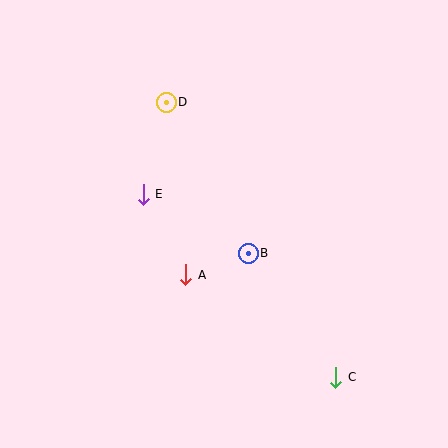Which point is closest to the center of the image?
Point B at (248, 253) is closest to the center.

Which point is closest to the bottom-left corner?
Point A is closest to the bottom-left corner.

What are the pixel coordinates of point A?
Point A is at (186, 275).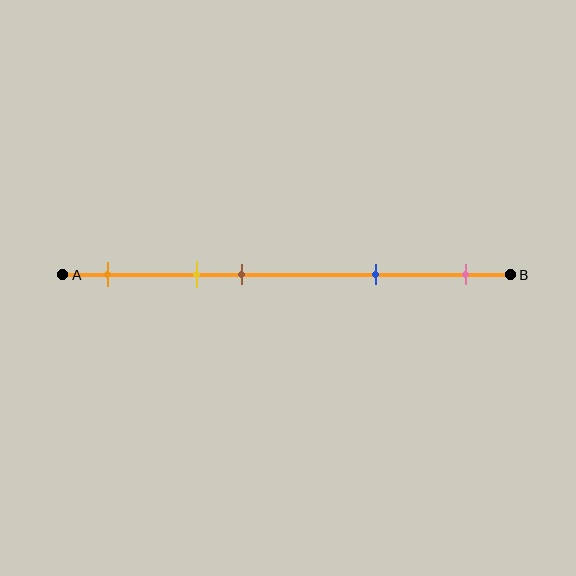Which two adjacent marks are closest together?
The yellow and brown marks are the closest adjacent pair.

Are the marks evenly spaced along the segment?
No, the marks are not evenly spaced.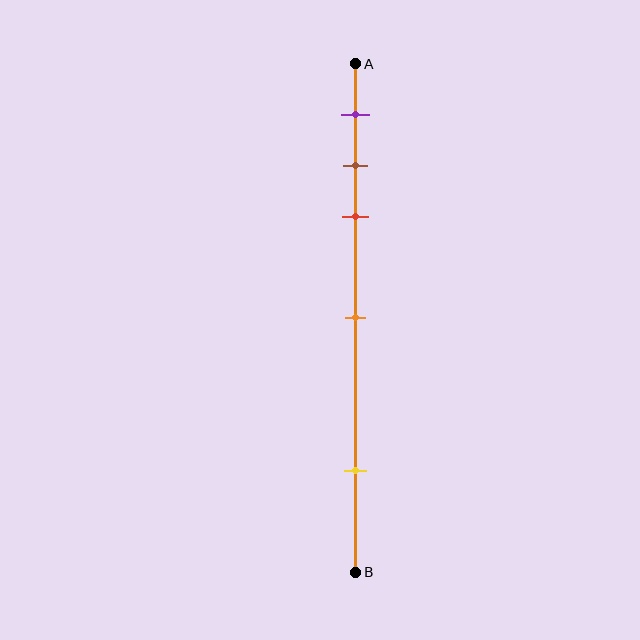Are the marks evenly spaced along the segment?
No, the marks are not evenly spaced.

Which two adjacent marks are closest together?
The brown and red marks are the closest adjacent pair.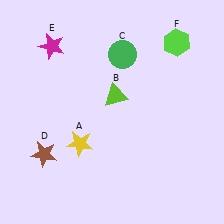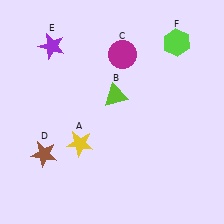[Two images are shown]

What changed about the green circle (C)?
In Image 1, C is green. In Image 2, it changed to magenta.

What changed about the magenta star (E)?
In Image 1, E is magenta. In Image 2, it changed to purple.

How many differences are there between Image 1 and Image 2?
There are 2 differences between the two images.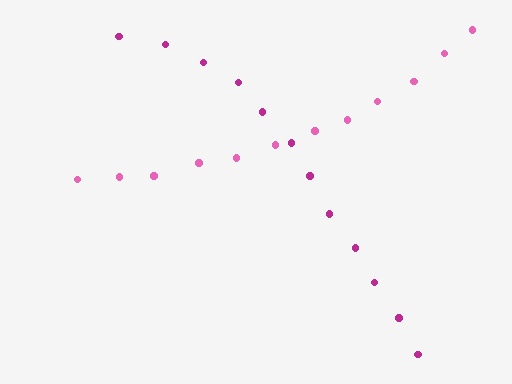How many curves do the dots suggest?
There are 2 distinct paths.